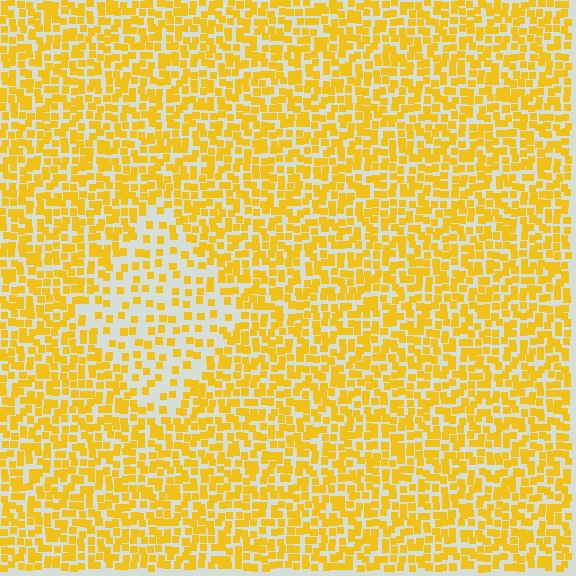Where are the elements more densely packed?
The elements are more densely packed outside the diamond boundary.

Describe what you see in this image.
The image contains small yellow elements arranged at two different densities. A diamond-shaped region is visible where the elements are less densely packed than the surrounding area.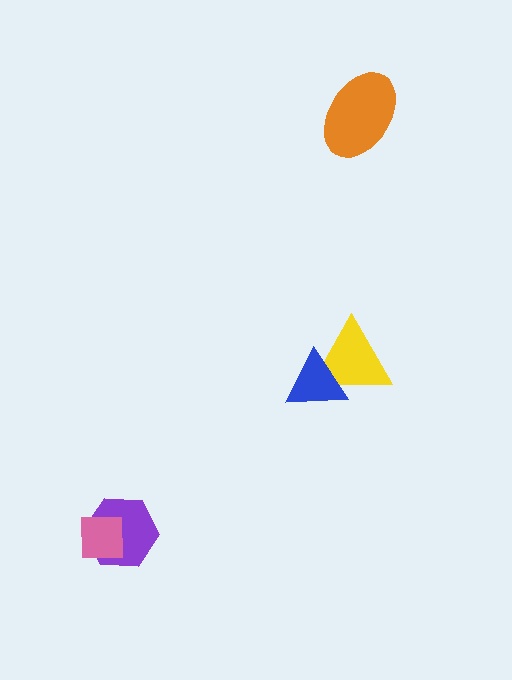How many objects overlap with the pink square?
1 object overlaps with the pink square.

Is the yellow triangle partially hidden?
Yes, it is partially covered by another shape.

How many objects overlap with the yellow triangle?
1 object overlaps with the yellow triangle.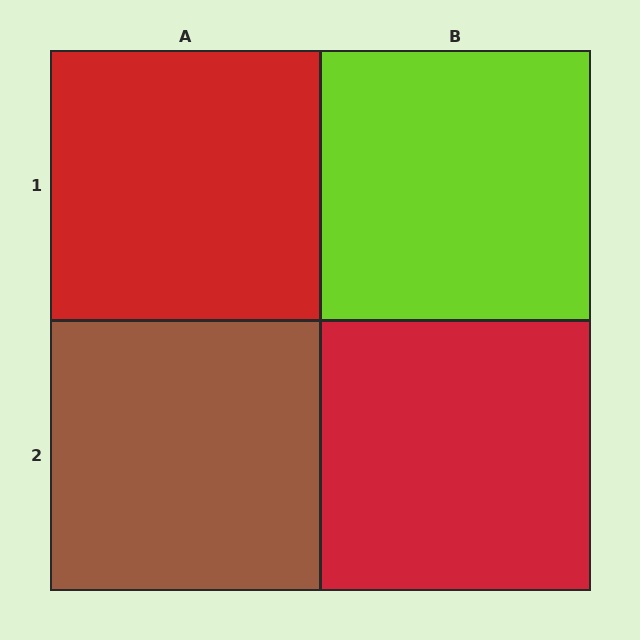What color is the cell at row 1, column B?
Lime.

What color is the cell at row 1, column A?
Red.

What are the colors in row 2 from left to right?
Brown, red.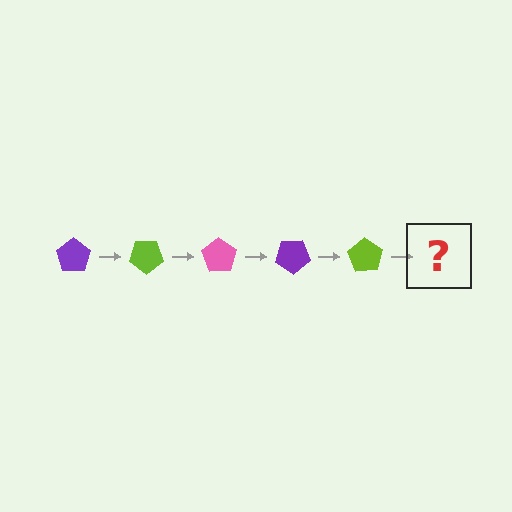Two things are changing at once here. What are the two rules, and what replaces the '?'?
The two rules are that it rotates 35 degrees each step and the color cycles through purple, lime, and pink. The '?' should be a pink pentagon, rotated 175 degrees from the start.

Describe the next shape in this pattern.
It should be a pink pentagon, rotated 175 degrees from the start.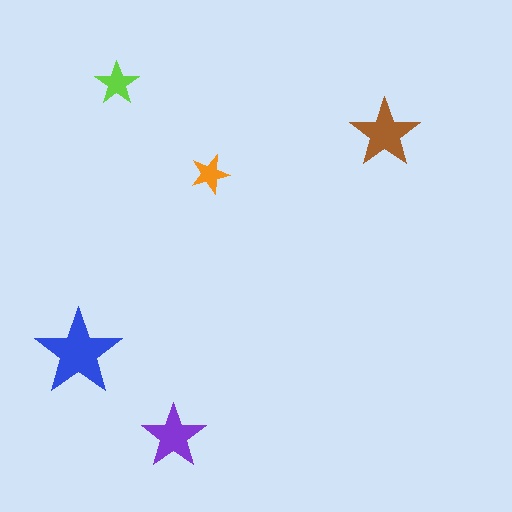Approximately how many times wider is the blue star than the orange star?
About 2 times wider.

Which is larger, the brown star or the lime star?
The brown one.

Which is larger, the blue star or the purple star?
The blue one.